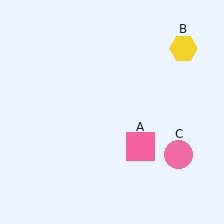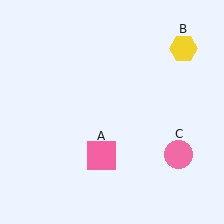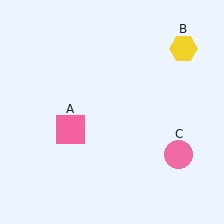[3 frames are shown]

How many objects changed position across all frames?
1 object changed position: pink square (object A).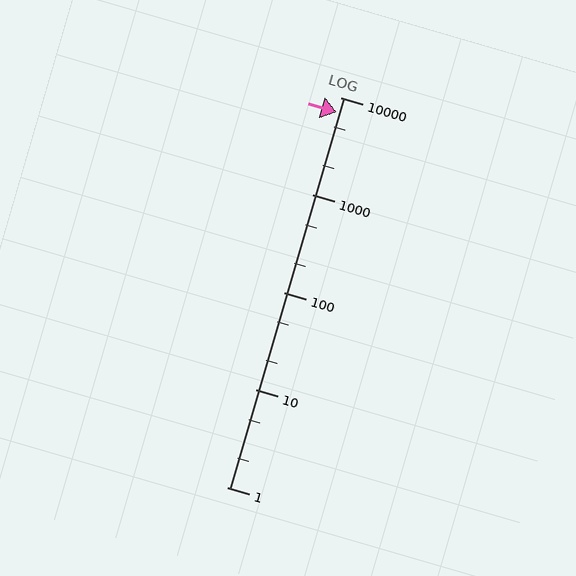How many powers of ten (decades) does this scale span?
The scale spans 4 decades, from 1 to 10000.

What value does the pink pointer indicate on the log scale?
The pointer indicates approximately 7100.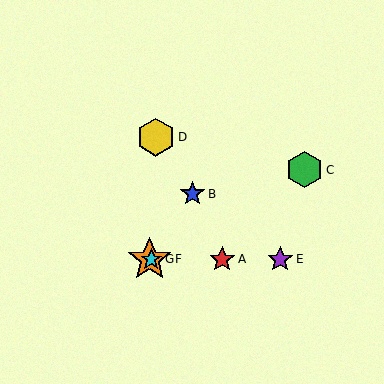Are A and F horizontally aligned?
Yes, both are at y≈259.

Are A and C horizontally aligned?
No, A is at y≈259 and C is at y≈170.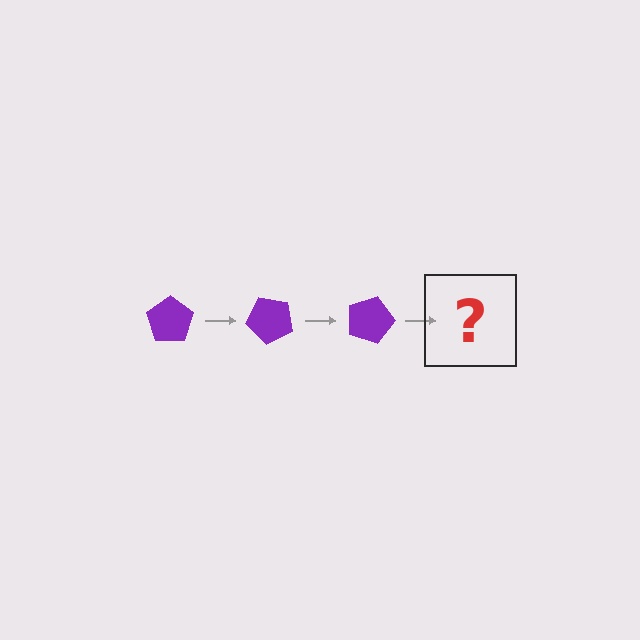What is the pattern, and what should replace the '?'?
The pattern is that the pentagon rotates 45 degrees each step. The '?' should be a purple pentagon rotated 135 degrees.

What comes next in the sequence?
The next element should be a purple pentagon rotated 135 degrees.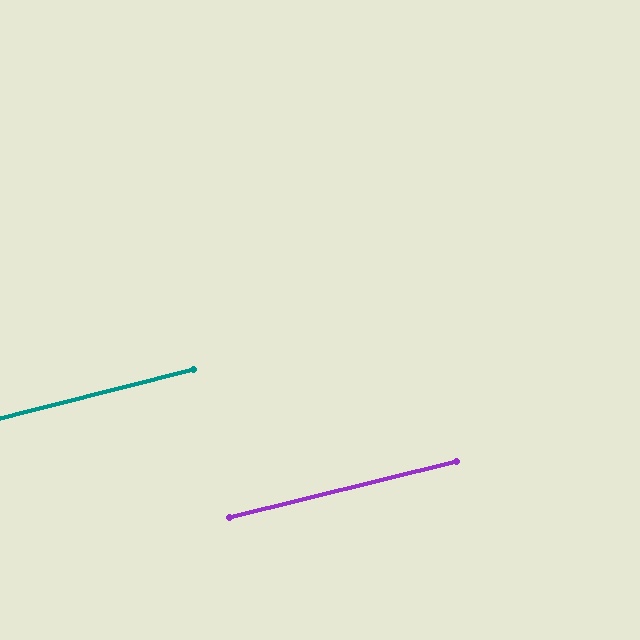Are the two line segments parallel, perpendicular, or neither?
Parallel — their directions differ by only 0.4°.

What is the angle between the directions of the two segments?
Approximately 0 degrees.